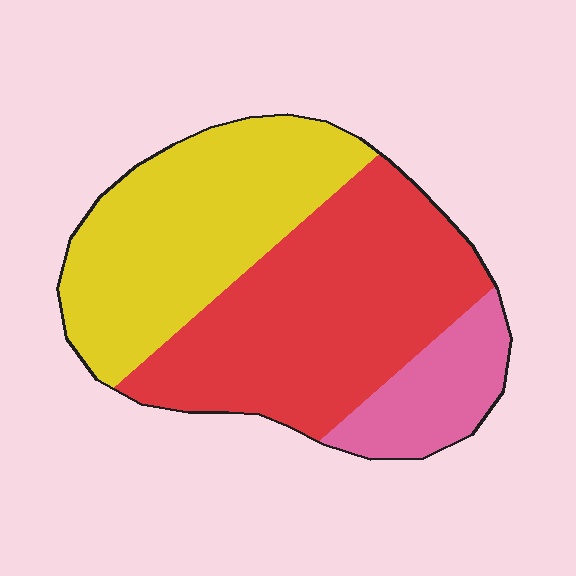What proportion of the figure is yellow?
Yellow takes up between a quarter and a half of the figure.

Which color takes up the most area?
Red, at roughly 45%.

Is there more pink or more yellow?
Yellow.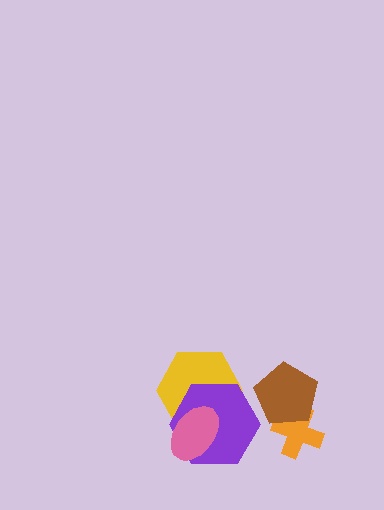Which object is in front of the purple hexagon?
The pink ellipse is in front of the purple hexagon.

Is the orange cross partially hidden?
Yes, it is partially covered by another shape.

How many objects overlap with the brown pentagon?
1 object overlaps with the brown pentagon.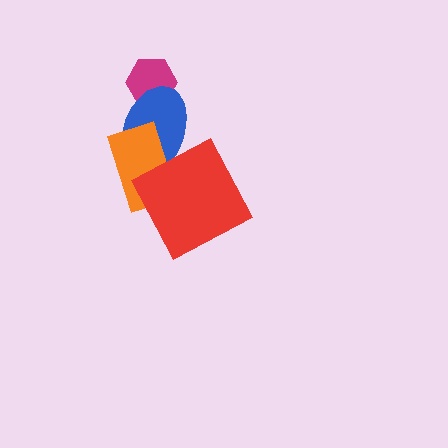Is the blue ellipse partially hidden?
Yes, it is partially covered by another shape.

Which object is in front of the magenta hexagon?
The blue ellipse is in front of the magenta hexagon.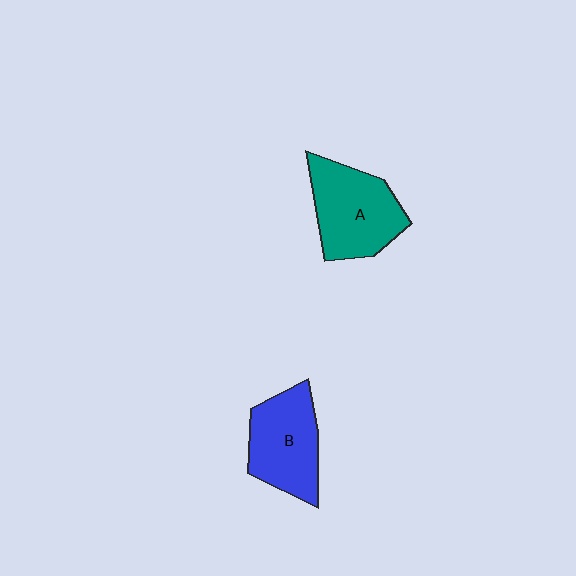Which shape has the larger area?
Shape A (teal).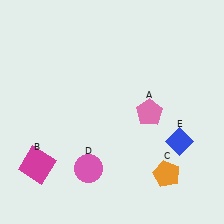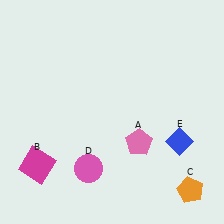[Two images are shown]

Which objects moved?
The objects that moved are: the pink pentagon (A), the orange pentagon (C).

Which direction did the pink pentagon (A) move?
The pink pentagon (A) moved down.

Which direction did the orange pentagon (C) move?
The orange pentagon (C) moved right.